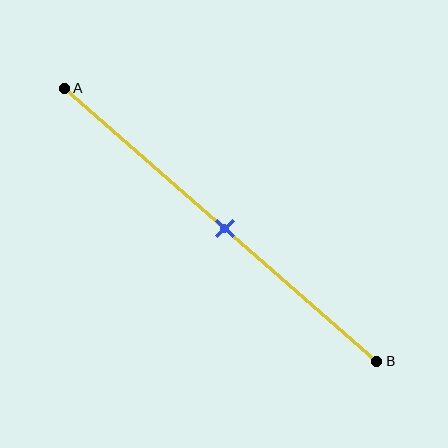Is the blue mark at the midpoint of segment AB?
Yes, the mark is approximately at the midpoint.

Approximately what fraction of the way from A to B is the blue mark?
The blue mark is approximately 50% of the way from A to B.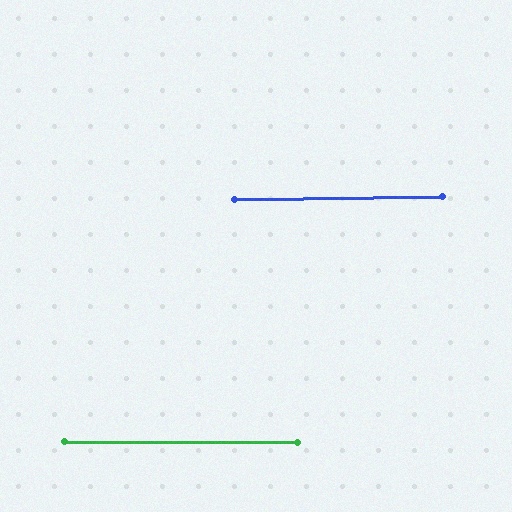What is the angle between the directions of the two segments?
Approximately 1 degree.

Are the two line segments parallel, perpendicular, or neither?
Parallel — their directions differ by only 1.3°.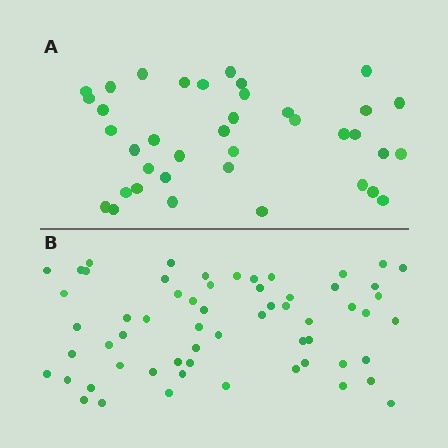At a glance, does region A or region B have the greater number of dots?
Region B (the bottom region) has more dots.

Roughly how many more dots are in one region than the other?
Region B has approximately 20 more dots than region A.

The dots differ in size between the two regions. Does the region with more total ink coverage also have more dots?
No. Region A has more total ink coverage because its dots are larger, but region B actually contains more individual dots. Total area can be misleading — the number of items is what matters here.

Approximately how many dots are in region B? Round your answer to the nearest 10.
About 60 dots.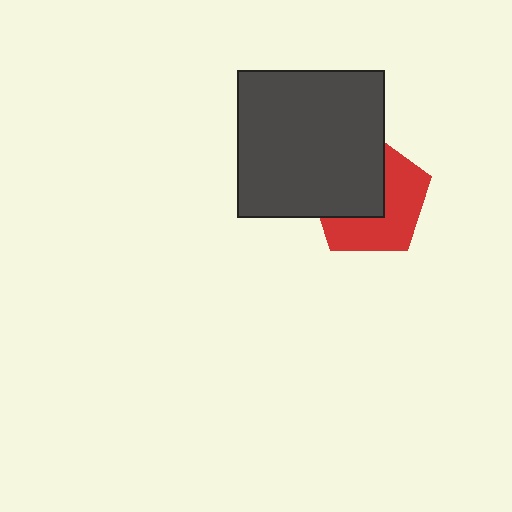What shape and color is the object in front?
The object in front is a dark gray square.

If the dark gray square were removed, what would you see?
You would see the complete red pentagon.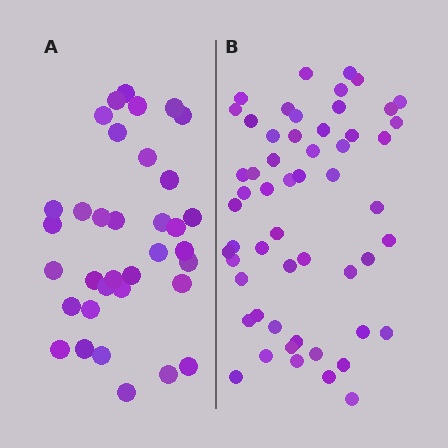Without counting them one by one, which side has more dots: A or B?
Region B (the right region) has more dots.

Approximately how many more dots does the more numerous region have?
Region B has approximately 20 more dots than region A.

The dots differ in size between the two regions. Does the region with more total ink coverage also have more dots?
No. Region A has more total ink coverage because its dots are larger, but region B actually contains more individual dots. Total area can be misleading — the number of items is what matters here.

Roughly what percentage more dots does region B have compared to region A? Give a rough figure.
About 55% more.